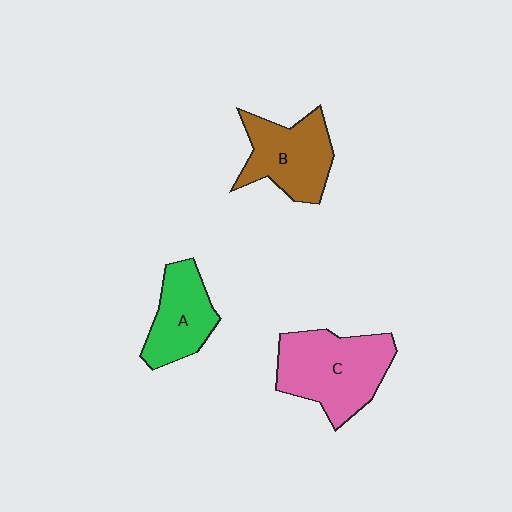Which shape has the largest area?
Shape C (pink).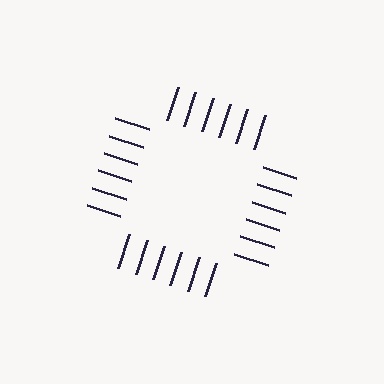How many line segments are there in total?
24 — 6 along each of the 4 edges.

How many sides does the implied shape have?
4 sides — the line-ends trace a square.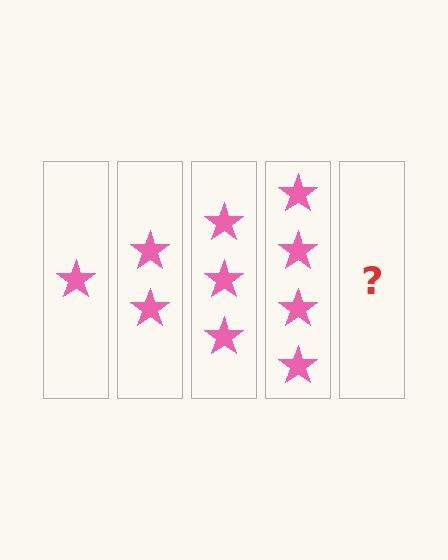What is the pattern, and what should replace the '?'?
The pattern is that each step adds one more star. The '?' should be 5 stars.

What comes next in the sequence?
The next element should be 5 stars.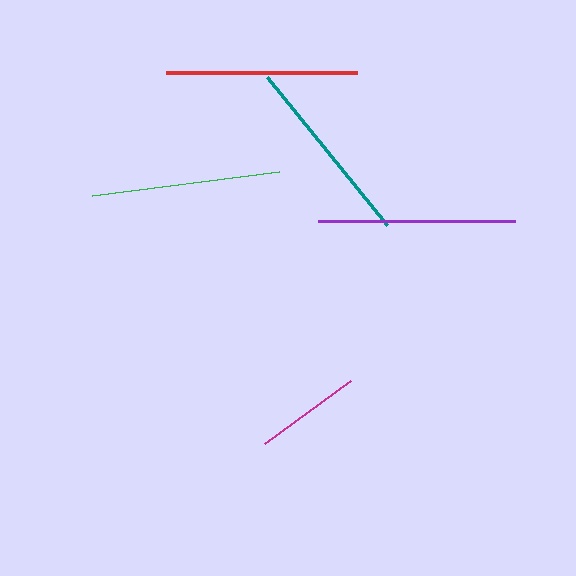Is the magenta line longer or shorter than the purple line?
The purple line is longer than the magenta line.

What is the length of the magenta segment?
The magenta segment is approximately 106 pixels long.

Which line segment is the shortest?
The magenta line is the shortest at approximately 106 pixels.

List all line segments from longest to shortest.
From longest to shortest: purple, teal, red, green, magenta.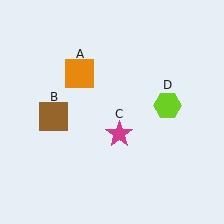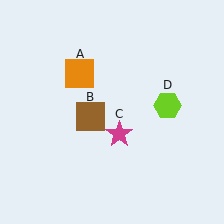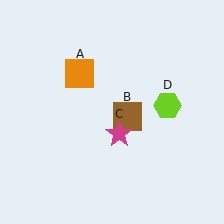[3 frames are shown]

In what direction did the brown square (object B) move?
The brown square (object B) moved right.